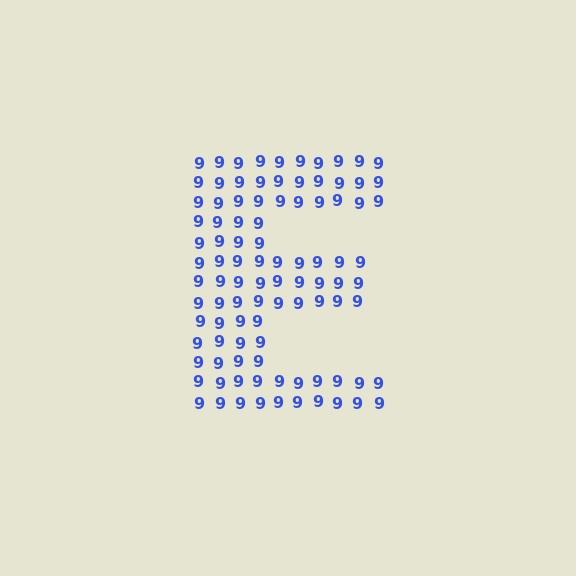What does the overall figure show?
The overall figure shows the letter E.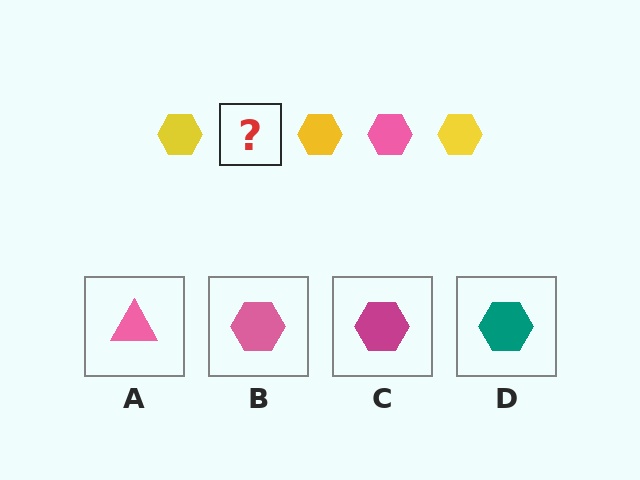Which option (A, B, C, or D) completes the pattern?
B.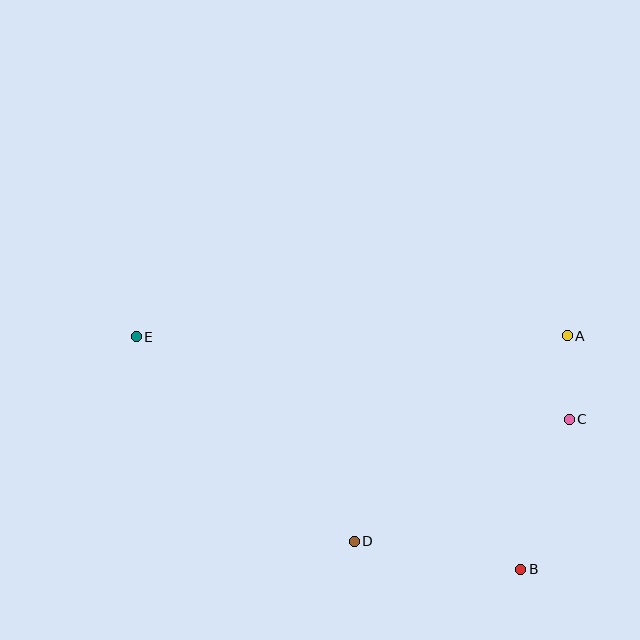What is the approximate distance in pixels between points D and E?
The distance between D and E is approximately 299 pixels.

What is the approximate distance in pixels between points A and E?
The distance between A and E is approximately 431 pixels.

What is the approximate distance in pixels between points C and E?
The distance between C and E is approximately 441 pixels.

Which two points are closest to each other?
Points A and C are closest to each other.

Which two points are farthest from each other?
Points B and E are farthest from each other.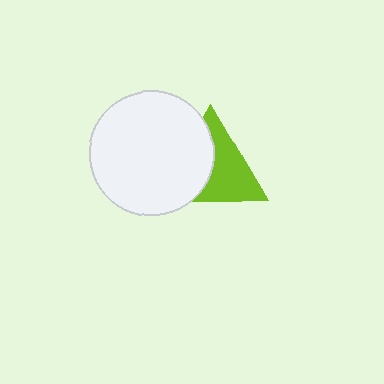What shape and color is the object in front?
The object in front is a white circle.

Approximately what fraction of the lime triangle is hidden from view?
Roughly 46% of the lime triangle is hidden behind the white circle.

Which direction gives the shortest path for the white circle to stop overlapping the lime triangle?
Moving left gives the shortest separation.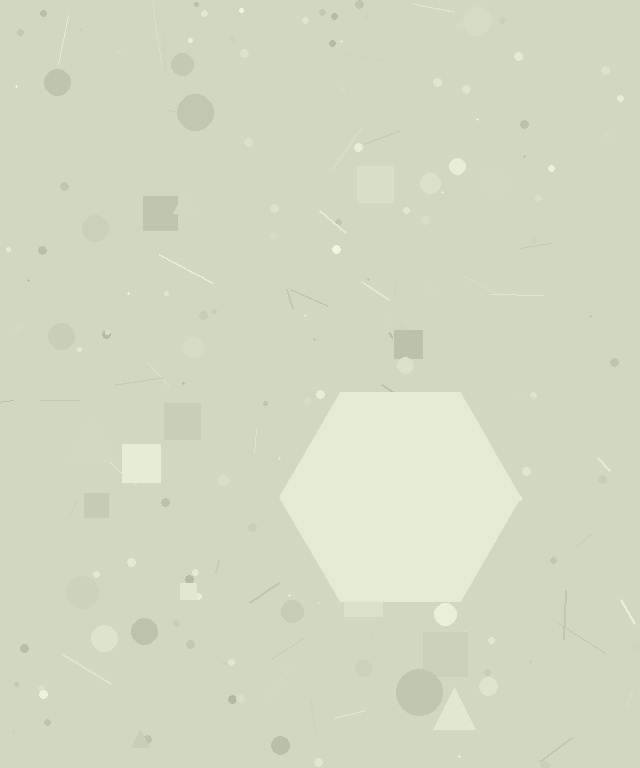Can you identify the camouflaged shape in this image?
The camouflaged shape is a hexagon.